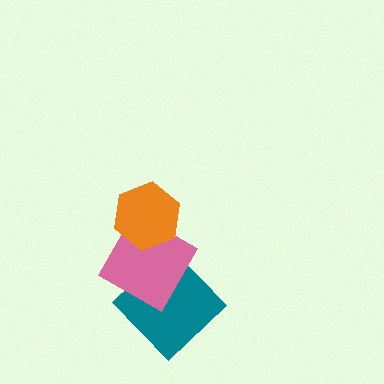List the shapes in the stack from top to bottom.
From top to bottom: the orange hexagon, the pink square, the teal diamond.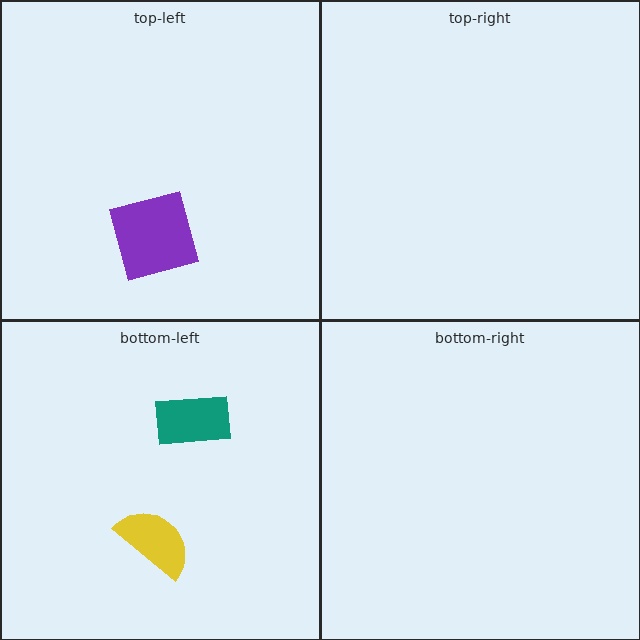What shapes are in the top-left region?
The purple square.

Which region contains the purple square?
The top-left region.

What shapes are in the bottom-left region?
The yellow semicircle, the teal rectangle.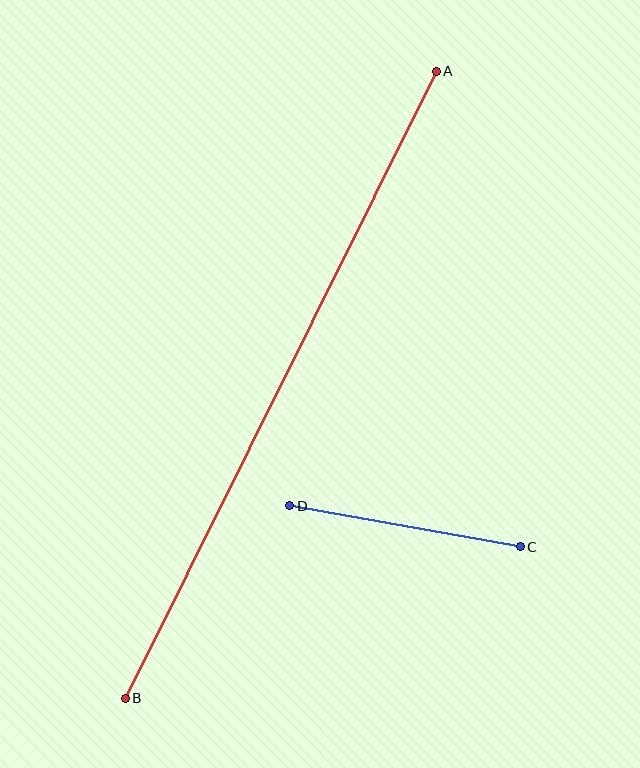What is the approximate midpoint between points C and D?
The midpoint is at approximately (405, 526) pixels.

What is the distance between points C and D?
The distance is approximately 234 pixels.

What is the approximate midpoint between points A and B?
The midpoint is at approximately (281, 385) pixels.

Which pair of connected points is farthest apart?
Points A and B are farthest apart.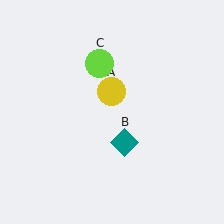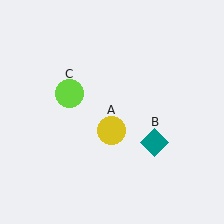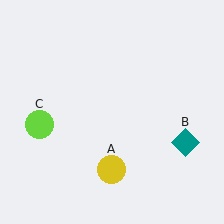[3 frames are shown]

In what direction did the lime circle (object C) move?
The lime circle (object C) moved down and to the left.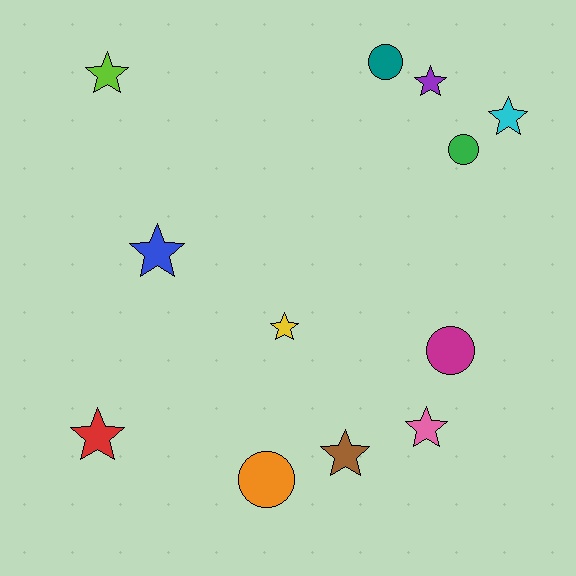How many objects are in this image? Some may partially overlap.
There are 12 objects.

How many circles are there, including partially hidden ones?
There are 4 circles.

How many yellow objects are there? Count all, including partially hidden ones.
There is 1 yellow object.